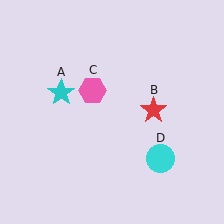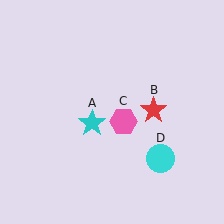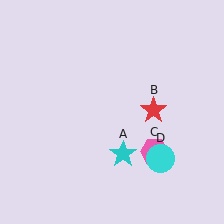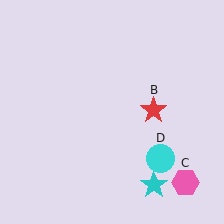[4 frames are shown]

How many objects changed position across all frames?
2 objects changed position: cyan star (object A), pink hexagon (object C).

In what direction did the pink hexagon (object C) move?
The pink hexagon (object C) moved down and to the right.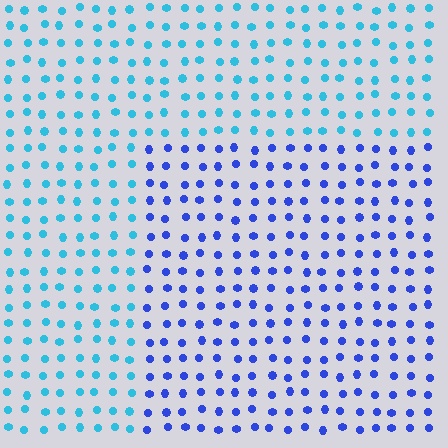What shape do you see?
I see a rectangle.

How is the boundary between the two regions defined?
The boundary is defined purely by a slight shift in hue (about 41 degrees). Spacing, size, and orientation are identical on both sides.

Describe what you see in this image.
The image is filled with small cyan elements in a uniform arrangement. A rectangle-shaped region is visible where the elements are tinted to a slightly different hue, forming a subtle color boundary.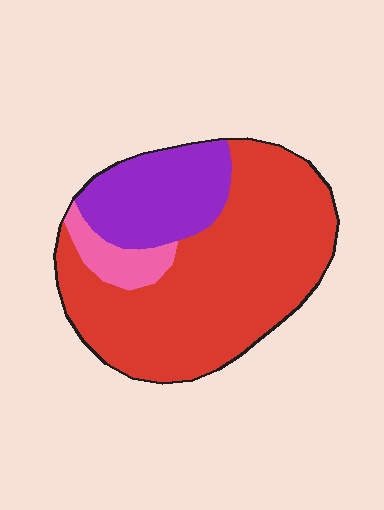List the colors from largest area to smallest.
From largest to smallest: red, purple, pink.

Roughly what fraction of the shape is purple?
Purple covers roughly 25% of the shape.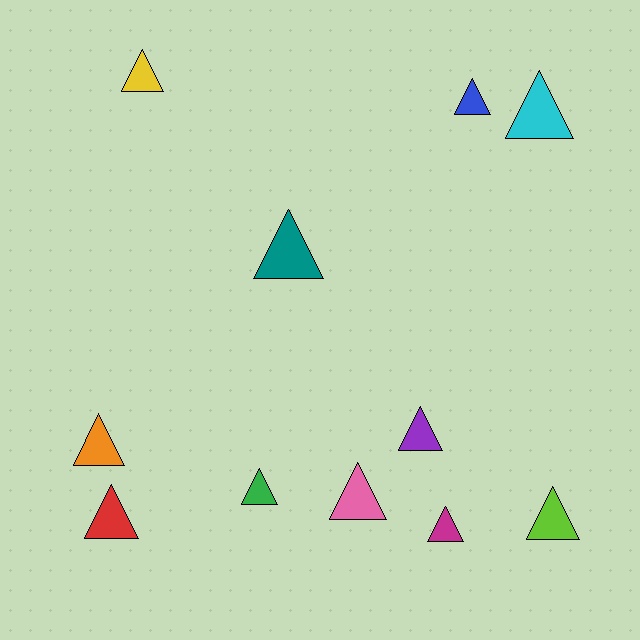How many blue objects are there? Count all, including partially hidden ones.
There is 1 blue object.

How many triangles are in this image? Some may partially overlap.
There are 11 triangles.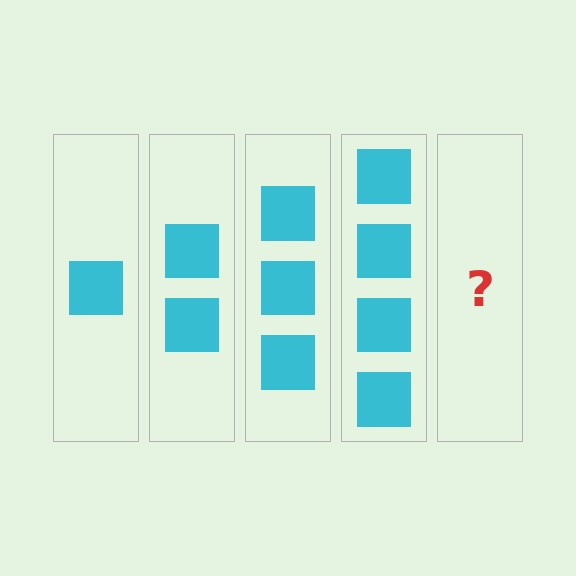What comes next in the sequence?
The next element should be 5 squares.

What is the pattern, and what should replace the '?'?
The pattern is that each step adds one more square. The '?' should be 5 squares.